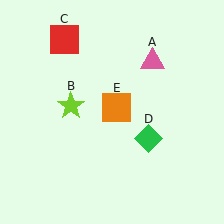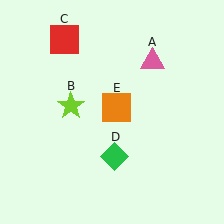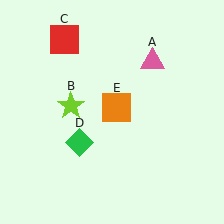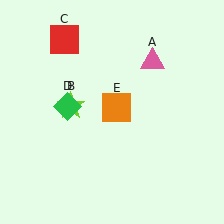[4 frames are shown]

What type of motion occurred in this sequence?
The green diamond (object D) rotated clockwise around the center of the scene.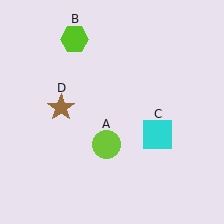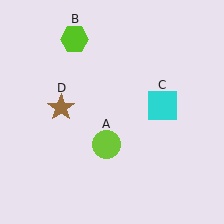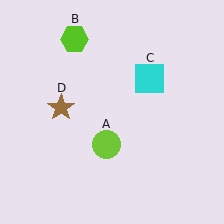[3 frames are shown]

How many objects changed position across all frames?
1 object changed position: cyan square (object C).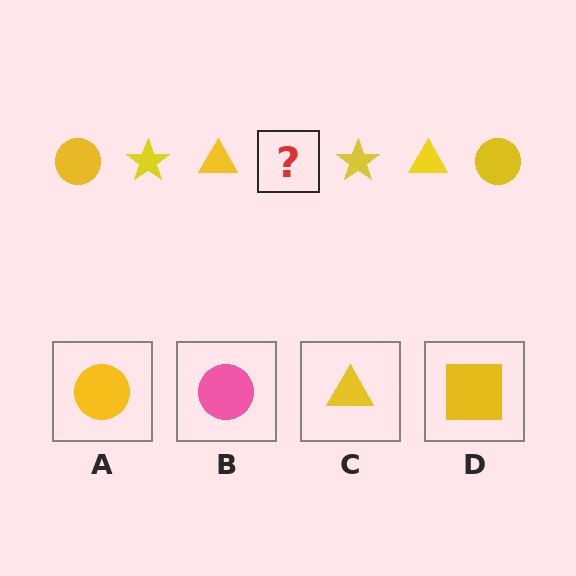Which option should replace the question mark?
Option A.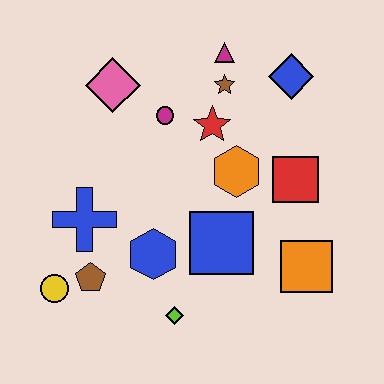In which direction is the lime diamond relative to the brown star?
The lime diamond is below the brown star.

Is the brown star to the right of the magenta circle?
Yes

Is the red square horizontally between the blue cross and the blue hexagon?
No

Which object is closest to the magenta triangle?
The brown star is closest to the magenta triangle.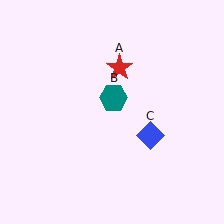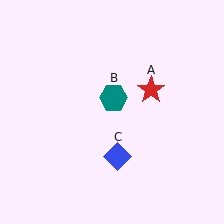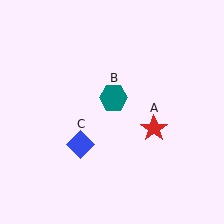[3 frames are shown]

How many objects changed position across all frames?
2 objects changed position: red star (object A), blue diamond (object C).